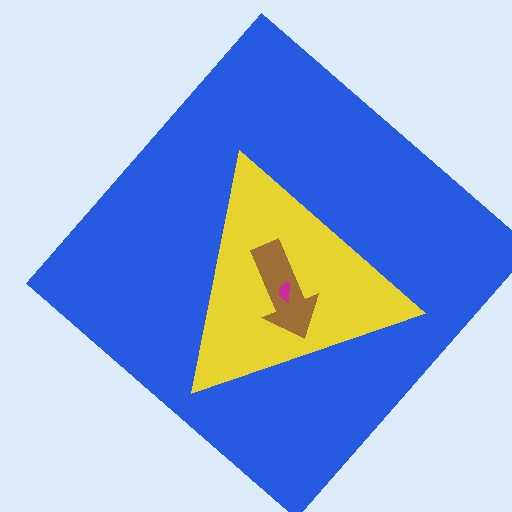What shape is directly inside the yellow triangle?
The brown arrow.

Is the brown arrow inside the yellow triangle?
Yes.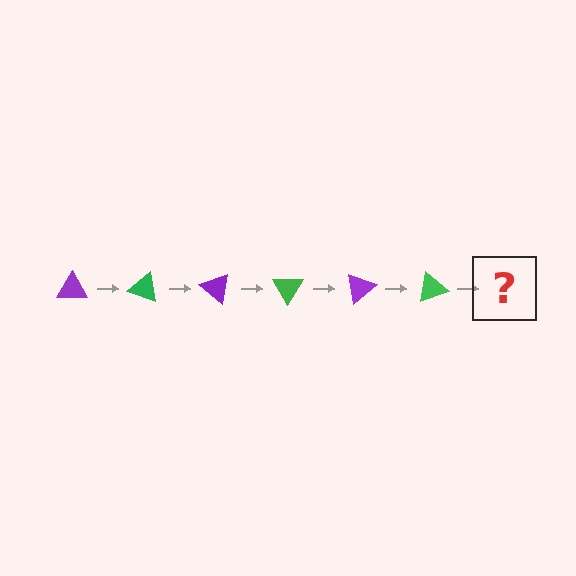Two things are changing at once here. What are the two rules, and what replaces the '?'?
The two rules are that it rotates 20 degrees each step and the color cycles through purple and green. The '?' should be a purple triangle, rotated 120 degrees from the start.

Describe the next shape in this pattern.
It should be a purple triangle, rotated 120 degrees from the start.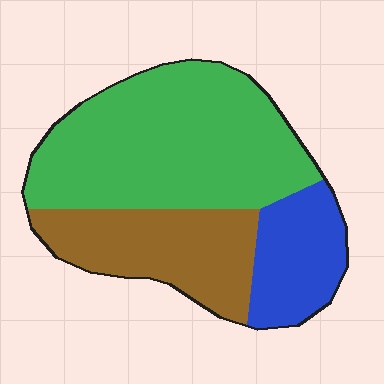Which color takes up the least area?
Blue, at roughly 20%.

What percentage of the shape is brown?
Brown takes up about one quarter (1/4) of the shape.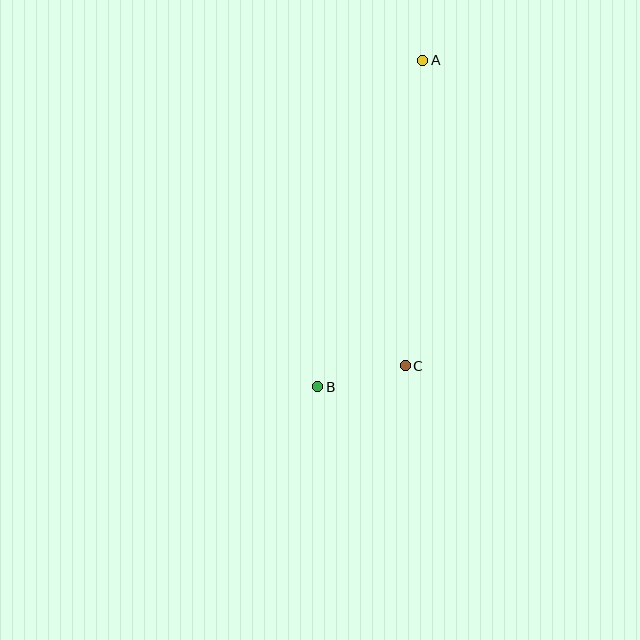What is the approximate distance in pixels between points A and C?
The distance between A and C is approximately 306 pixels.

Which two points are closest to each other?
Points B and C are closest to each other.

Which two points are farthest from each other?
Points A and B are farthest from each other.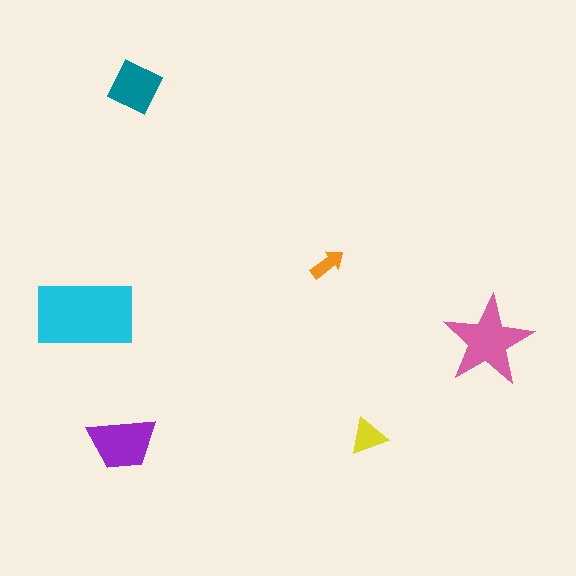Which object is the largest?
The cyan rectangle.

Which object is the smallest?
The orange arrow.